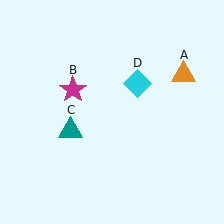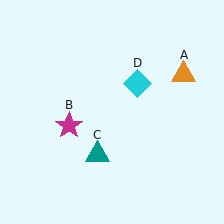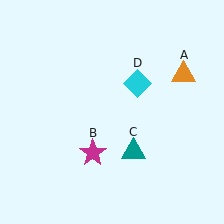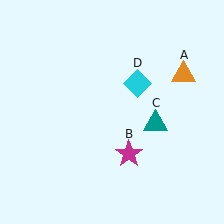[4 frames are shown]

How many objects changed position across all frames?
2 objects changed position: magenta star (object B), teal triangle (object C).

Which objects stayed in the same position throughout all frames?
Orange triangle (object A) and cyan diamond (object D) remained stationary.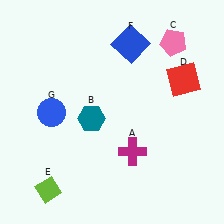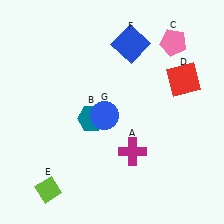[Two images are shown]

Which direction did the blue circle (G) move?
The blue circle (G) moved right.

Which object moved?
The blue circle (G) moved right.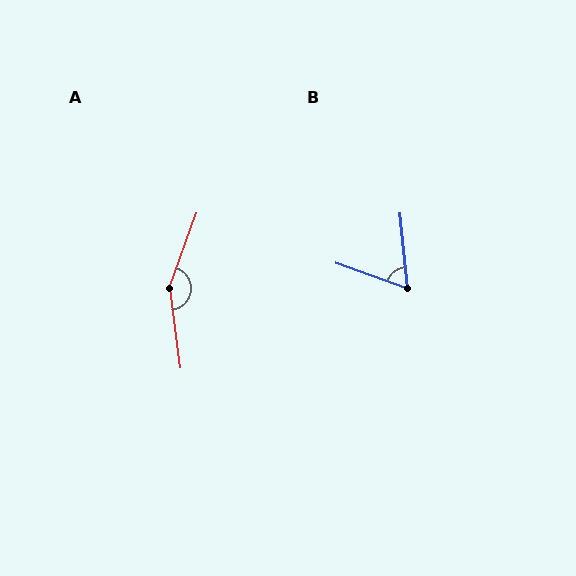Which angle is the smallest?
B, at approximately 65 degrees.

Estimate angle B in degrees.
Approximately 65 degrees.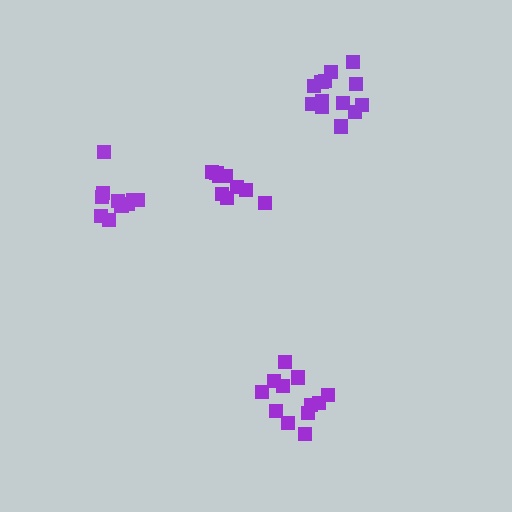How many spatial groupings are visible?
There are 4 spatial groupings.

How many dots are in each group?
Group 1: 10 dots, Group 2: 12 dots, Group 3: 10 dots, Group 4: 13 dots (45 total).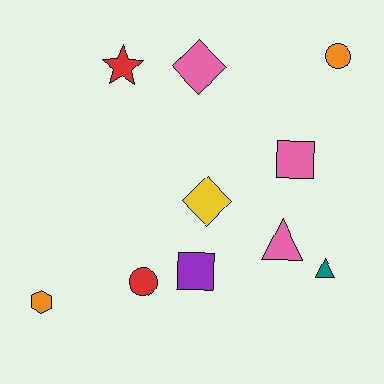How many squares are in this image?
There are 2 squares.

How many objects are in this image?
There are 10 objects.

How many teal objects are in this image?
There is 1 teal object.